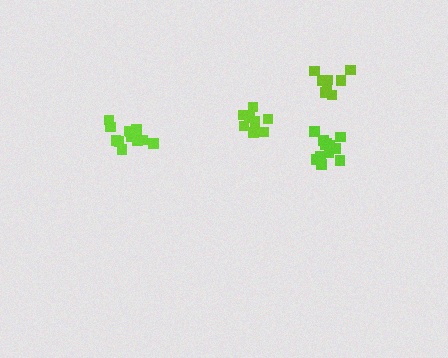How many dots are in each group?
Group 1: 13 dots, Group 2: 12 dots, Group 3: 9 dots, Group 4: 8 dots (42 total).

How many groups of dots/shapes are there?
There are 4 groups.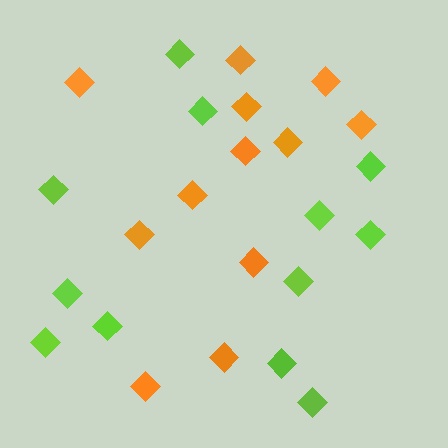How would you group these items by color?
There are 2 groups: one group of orange diamonds (12) and one group of lime diamonds (12).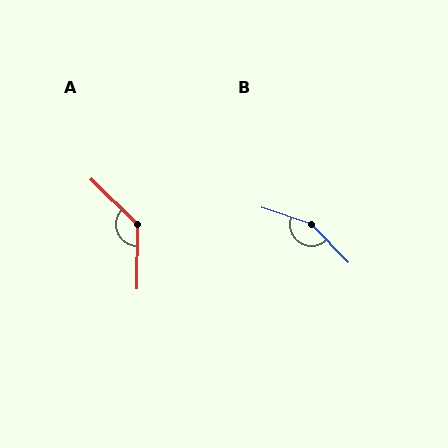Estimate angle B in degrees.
Approximately 153 degrees.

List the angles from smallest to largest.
A (134°), B (153°).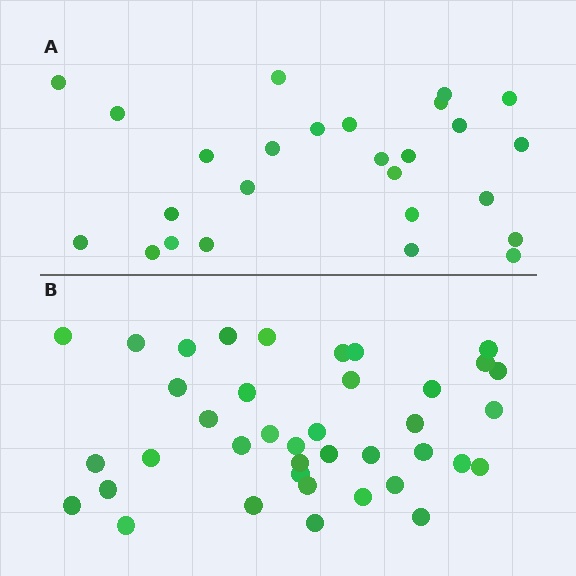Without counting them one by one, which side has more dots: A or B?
Region B (the bottom region) has more dots.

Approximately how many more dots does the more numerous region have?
Region B has approximately 15 more dots than region A.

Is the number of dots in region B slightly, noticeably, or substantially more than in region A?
Region B has substantially more. The ratio is roughly 1.5 to 1.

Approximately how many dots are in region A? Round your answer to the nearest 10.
About 30 dots. (The exact count is 26, which rounds to 30.)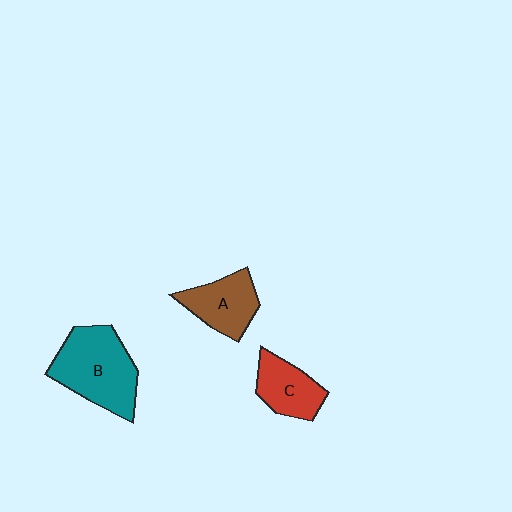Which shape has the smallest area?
Shape C (red).